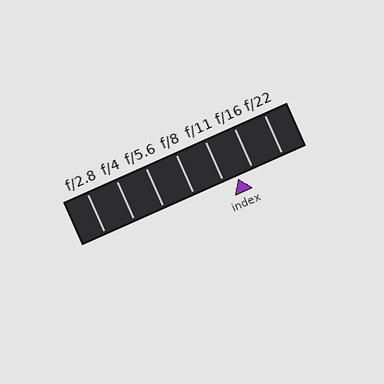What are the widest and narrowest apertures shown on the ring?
The widest aperture shown is f/2.8 and the narrowest is f/22.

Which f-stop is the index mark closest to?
The index mark is closest to f/11.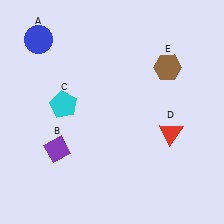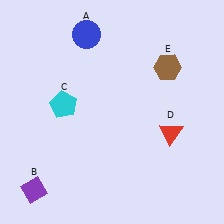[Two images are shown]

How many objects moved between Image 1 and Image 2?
2 objects moved between the two images.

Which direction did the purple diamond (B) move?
The purple diamond (B) moved down.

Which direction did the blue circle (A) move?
The blue circle (A) moved right.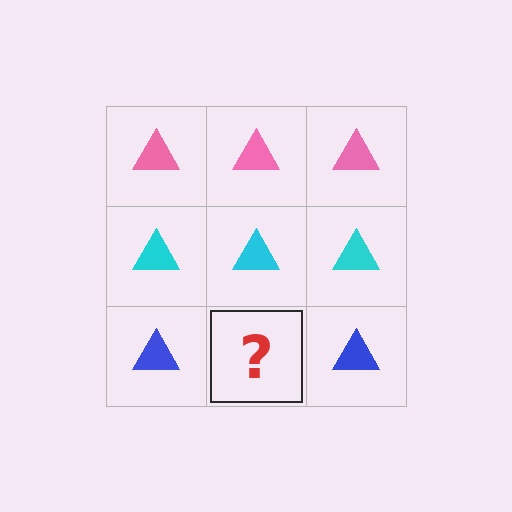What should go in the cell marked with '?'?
The missing cell should contain a blue triangle.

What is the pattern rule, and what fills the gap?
The rule is that each row has a consistent color. The gap should be filled with a blue triangle.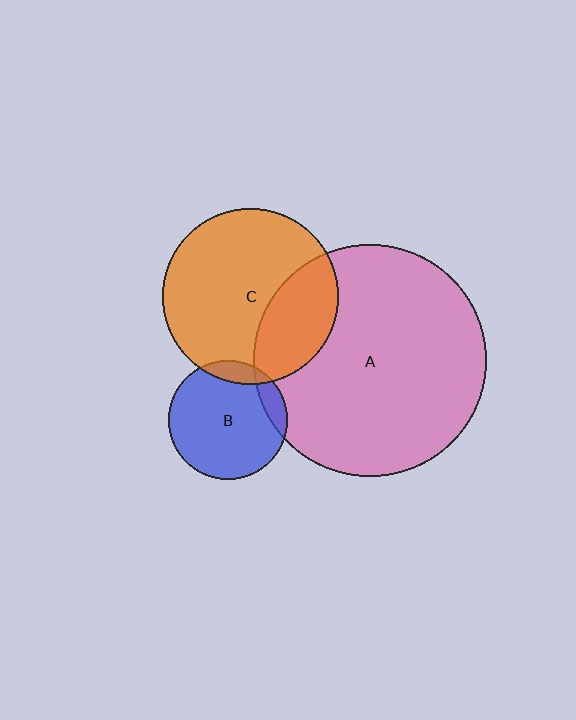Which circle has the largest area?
Circle A (pink).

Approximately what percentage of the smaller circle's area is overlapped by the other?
Approximately 10%.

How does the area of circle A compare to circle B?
Approximately 3.8 times.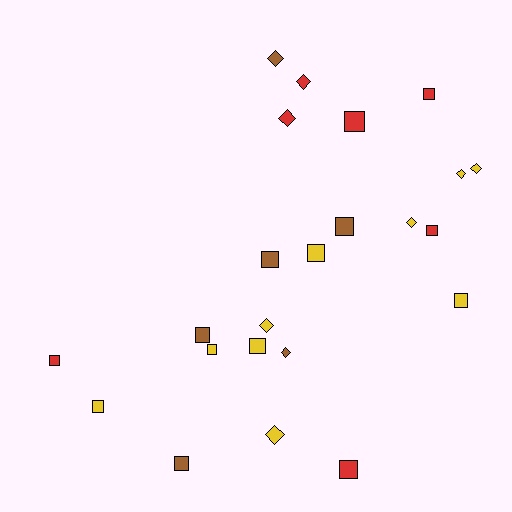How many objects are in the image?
There are 23 objects.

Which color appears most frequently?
Yellow, with 10 objects.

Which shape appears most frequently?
Square, with 14 objects.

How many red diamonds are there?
There are 2 red diamonds.